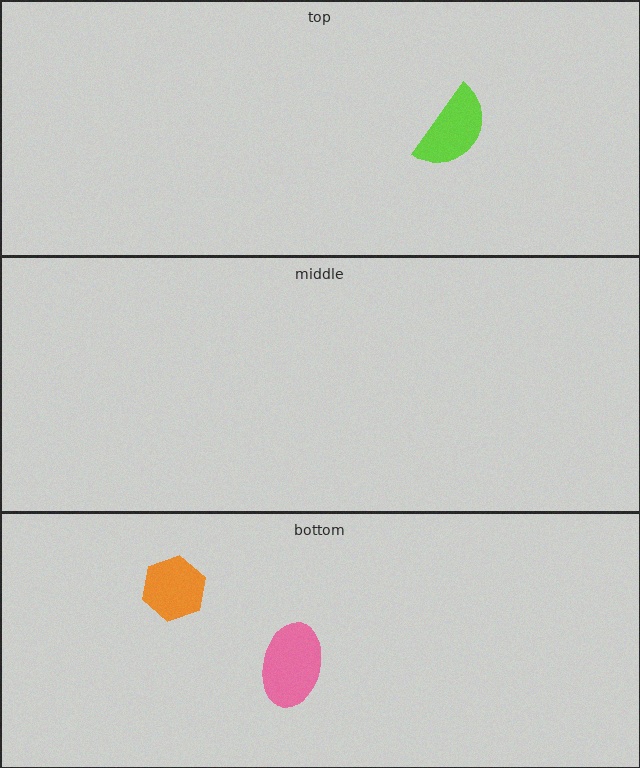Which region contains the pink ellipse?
The bottom region.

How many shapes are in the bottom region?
2.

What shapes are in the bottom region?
The pink ellipse, the orange hexagon.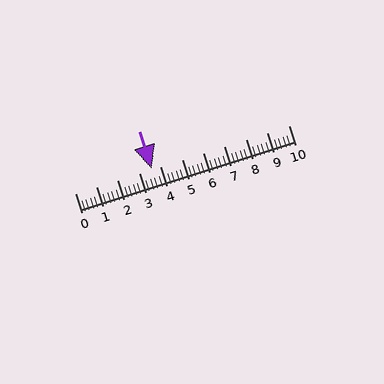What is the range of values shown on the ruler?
The ruler shows values from 0 to 10.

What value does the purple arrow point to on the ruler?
The purple arrow points to approximately 3.6.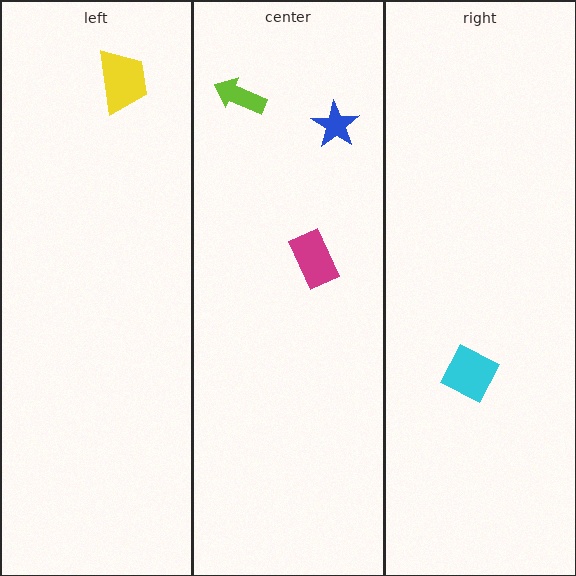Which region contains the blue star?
The center region.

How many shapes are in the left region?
1.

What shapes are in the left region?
The yellow trapezoid.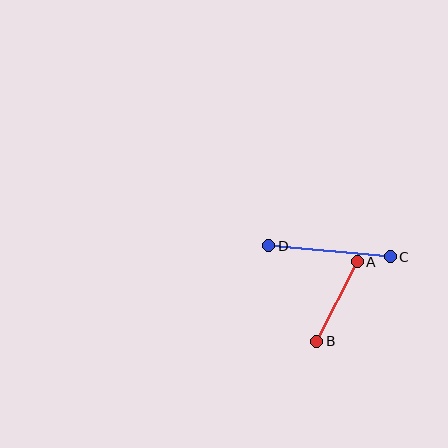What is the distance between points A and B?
The distance is approximately 89 pixels.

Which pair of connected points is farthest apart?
Points C and D are farthest apart.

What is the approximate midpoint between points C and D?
The midpoint is at approximately (329, 251) pixels.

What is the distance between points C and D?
The distance is approximately 122 pixels.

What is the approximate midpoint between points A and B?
The midpoint is at approximately (337, 302) pixels.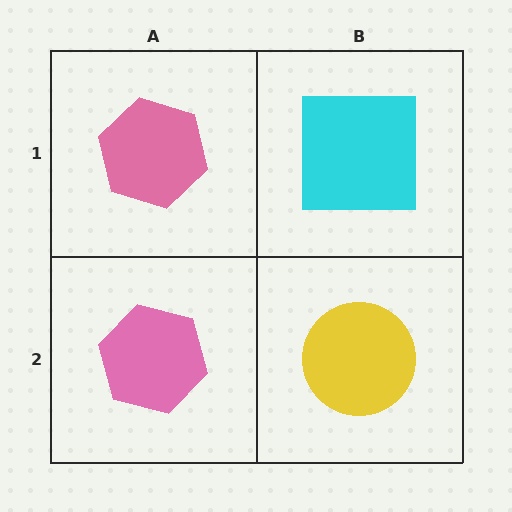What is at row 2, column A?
A pink hexagon.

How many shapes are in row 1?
2 shapes.